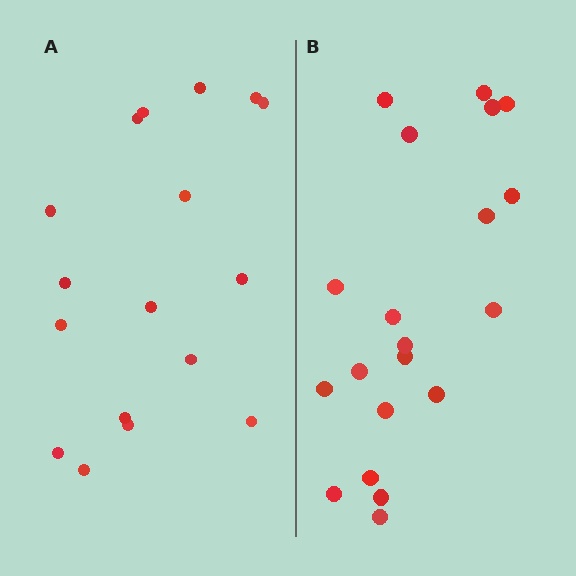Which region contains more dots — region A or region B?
Region B (the right region) has more dots.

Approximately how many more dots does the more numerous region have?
Region B has just a few more — roughly 2 or 3 more dots than region A.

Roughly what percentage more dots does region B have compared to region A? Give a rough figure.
About 20% more.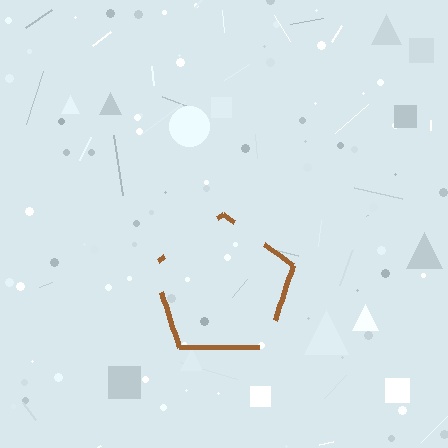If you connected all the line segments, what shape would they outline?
They would outline a pentagon.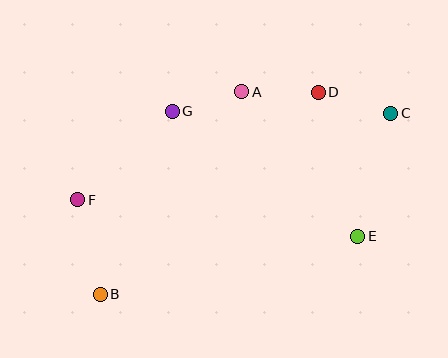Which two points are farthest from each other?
Points B and C are farthest from each other.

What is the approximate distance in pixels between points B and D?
The distance between B and D is approximately 297 pixels.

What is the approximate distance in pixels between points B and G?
The distance between B and G is approximately 197 pixels.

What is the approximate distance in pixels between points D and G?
The distance between D and G is approximately 147 pixels.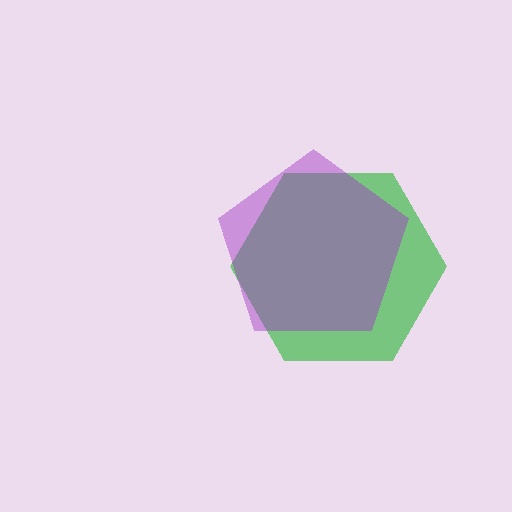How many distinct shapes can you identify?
There are 2 distinct shapes: a green hexagon, a purple pentagon.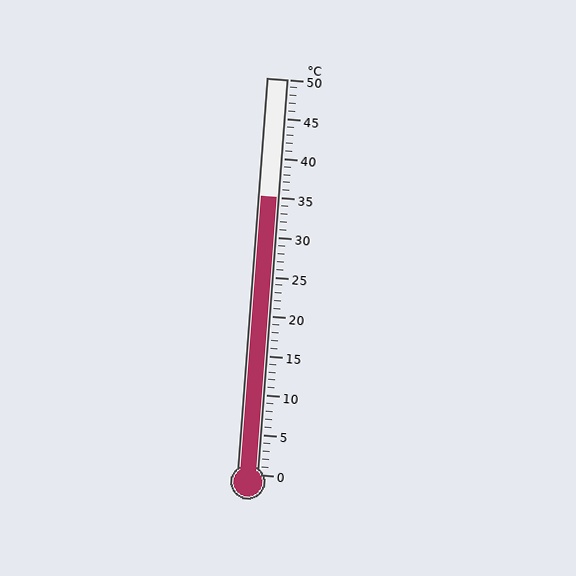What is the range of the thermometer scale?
The thermometer scale ranges from 0°C to 50°C.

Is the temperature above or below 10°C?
The temperature is above 10°C.